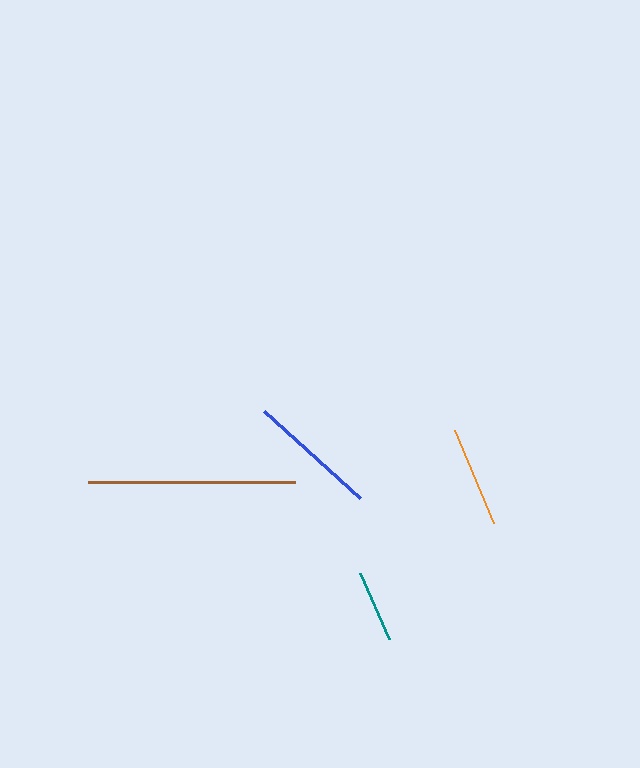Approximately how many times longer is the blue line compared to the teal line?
The blue line is approximately 1.8 times the length of the teal line.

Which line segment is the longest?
The brown line is the longest at approximately 207 pixels.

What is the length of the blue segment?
The blue segment is approximately 130 pixels long.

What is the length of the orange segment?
The orange segment is approximately 101 pixels long.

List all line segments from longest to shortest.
From longest to shortest: brown, blue, orange, teal.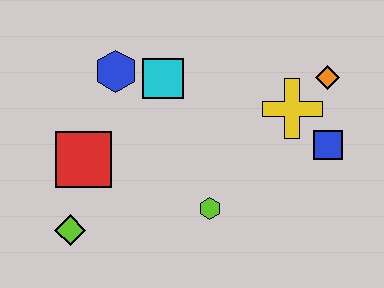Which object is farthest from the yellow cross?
The lime diamond is farthest from the yellow cross.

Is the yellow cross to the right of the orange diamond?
No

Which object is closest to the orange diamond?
The yellow cross is closest to the orange diamond.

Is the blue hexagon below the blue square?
No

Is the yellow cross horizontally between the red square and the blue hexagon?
No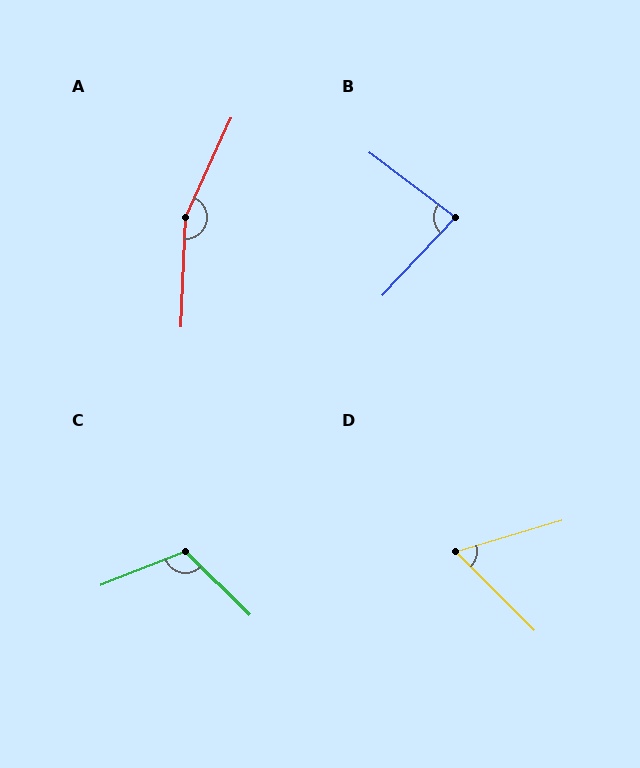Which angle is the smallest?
D, at approximately 61 degrees.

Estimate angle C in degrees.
Approximately 114 degrees.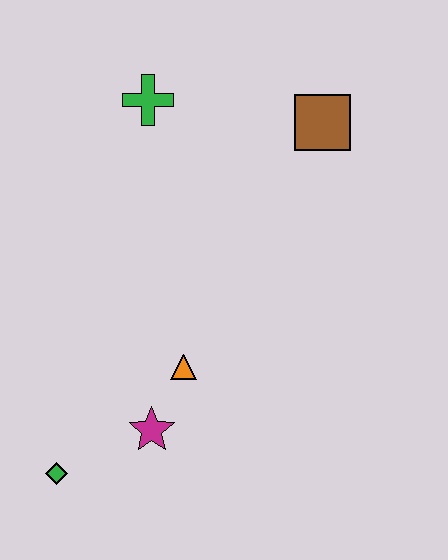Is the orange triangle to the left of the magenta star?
No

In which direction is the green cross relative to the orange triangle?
The green cross is above the orange triangle.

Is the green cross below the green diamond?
No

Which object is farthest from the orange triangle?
The brown square is farthest from the orange triangle.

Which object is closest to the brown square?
The green cross is closest to the brown square.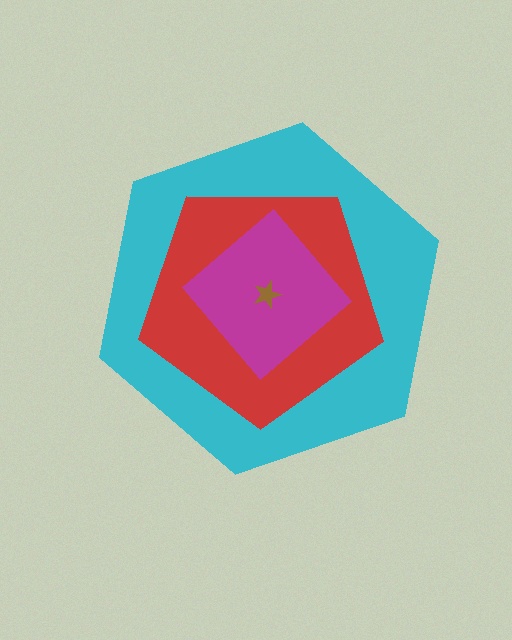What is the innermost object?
The brown star.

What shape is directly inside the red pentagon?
The magenta diamond.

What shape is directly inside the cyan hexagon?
The red pentagon.